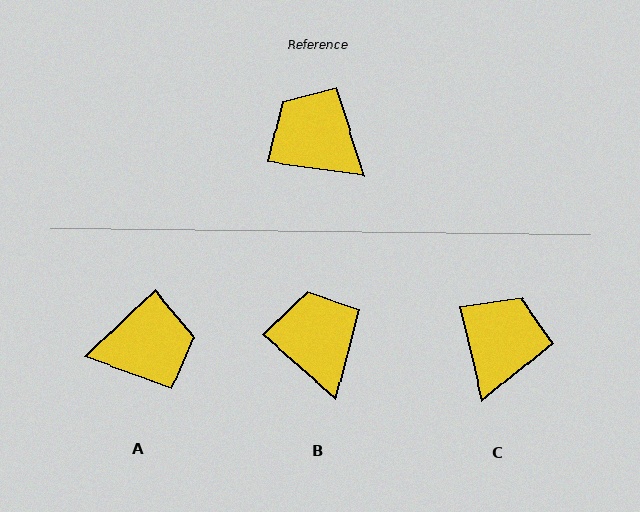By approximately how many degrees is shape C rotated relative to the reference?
Approximately 69 degrees clockwise.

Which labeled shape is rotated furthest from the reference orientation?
A, about 127 degrees away.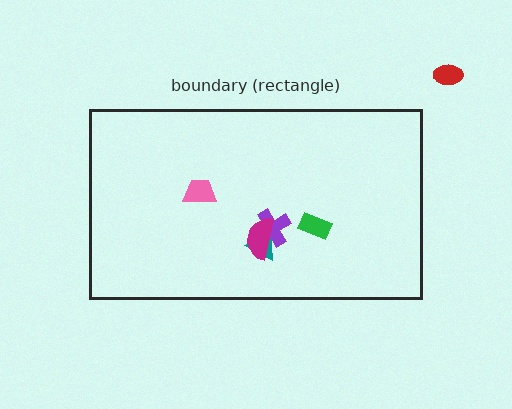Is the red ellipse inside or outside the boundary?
Outside.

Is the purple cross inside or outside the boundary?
Inside.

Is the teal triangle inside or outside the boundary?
Inside.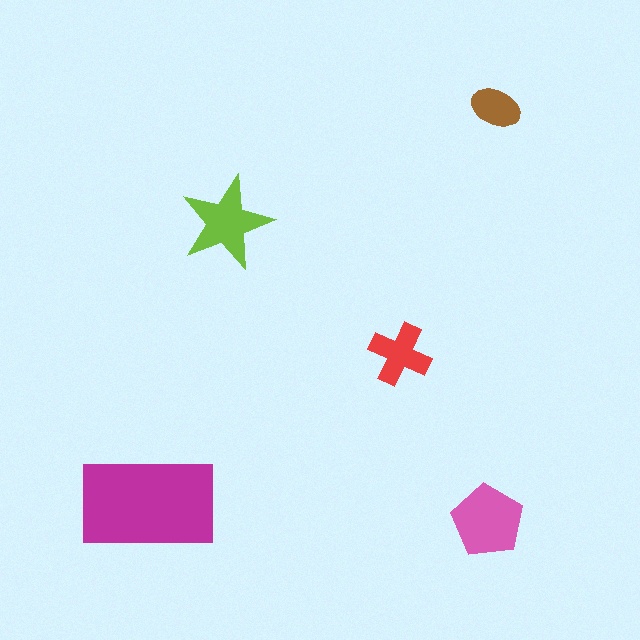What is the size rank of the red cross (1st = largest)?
4th.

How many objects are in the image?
There are 5 objects in the image.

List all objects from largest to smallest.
The magenta rectangle, the pink pentagon, the lime star, the red cross, the brown ellipse.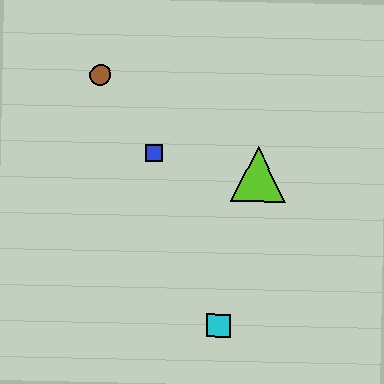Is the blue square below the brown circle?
Yes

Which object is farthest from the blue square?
The cyan square is farthest from the blue square.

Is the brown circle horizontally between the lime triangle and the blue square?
No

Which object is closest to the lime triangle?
The blue square is closest to the lime triangle.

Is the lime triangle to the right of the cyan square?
Yes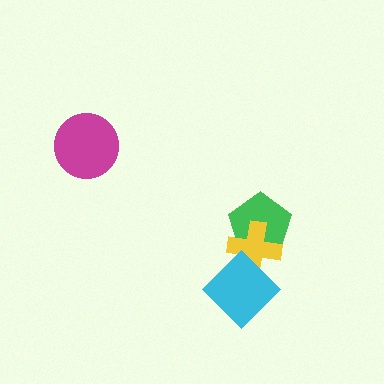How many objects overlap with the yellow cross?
2 objects overlap with the yellow cross.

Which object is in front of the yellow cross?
The cyan diamond is in front of the yellow cross.